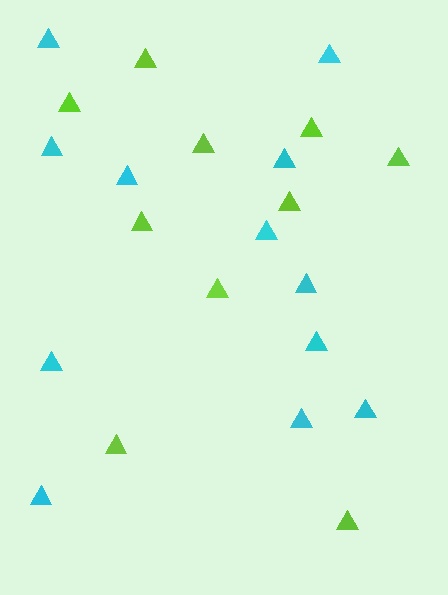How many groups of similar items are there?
There are 2 groups: one group of cyan triangles (12) and one group of lime triangles (10).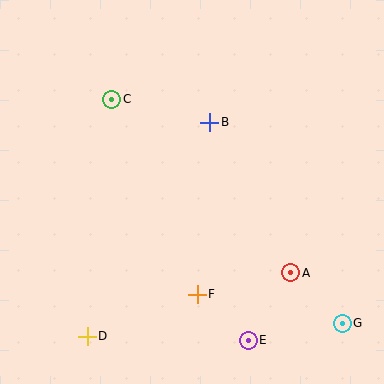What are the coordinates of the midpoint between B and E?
The midpoint between B and E is at (229, 231).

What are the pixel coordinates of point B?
Point B is at (210, 122).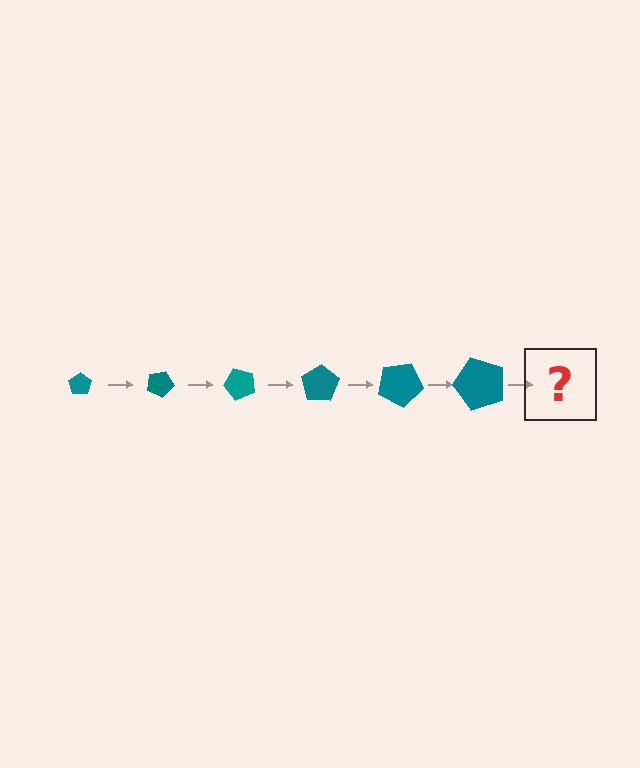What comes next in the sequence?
The next element should be a pentagon, larger than the previous one and rotated 150 degrees from the start.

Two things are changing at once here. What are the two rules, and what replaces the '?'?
The two rules are that the pentagon grows larger each step and it rotates 25 degrees each step. The '?' should be a pentagon, larger than the previous one and rotated 150 degrees from the start.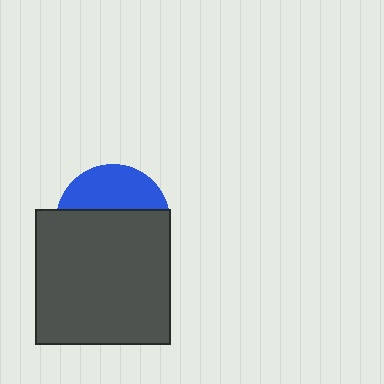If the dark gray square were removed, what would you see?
You would see the complete blue circle.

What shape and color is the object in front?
The object in front is a dark gray square.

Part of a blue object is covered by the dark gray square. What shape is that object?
It is a circle.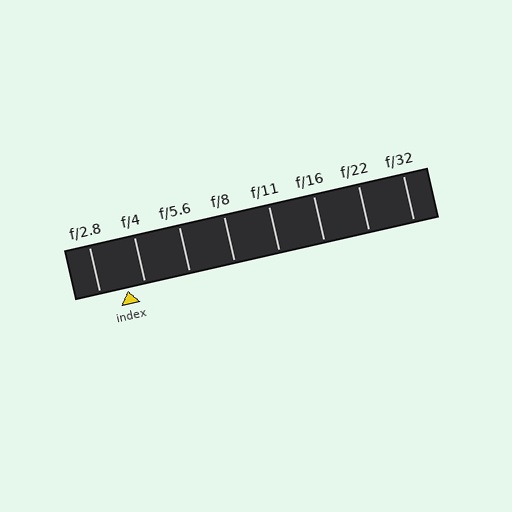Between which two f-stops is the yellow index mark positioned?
The index mark is between f/2.8 and f/4.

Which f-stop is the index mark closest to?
The index mark is closest to f/4.